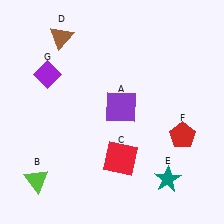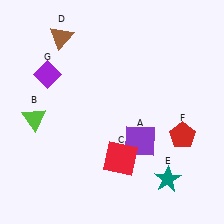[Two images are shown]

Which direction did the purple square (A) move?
The purple square (A) moved down.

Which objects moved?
The objects that moved are: the purple square (A), the lime triangle (B).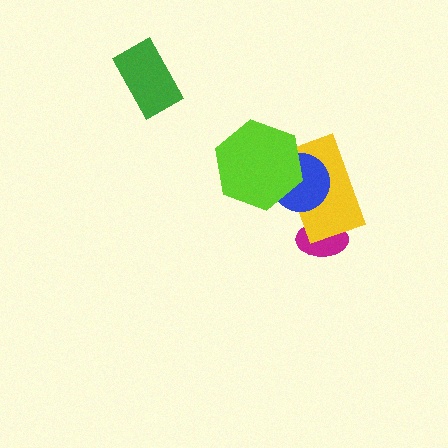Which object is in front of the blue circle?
The lime hexagon is in front of the blue circle.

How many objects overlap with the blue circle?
2 objects overlap with the blue circle.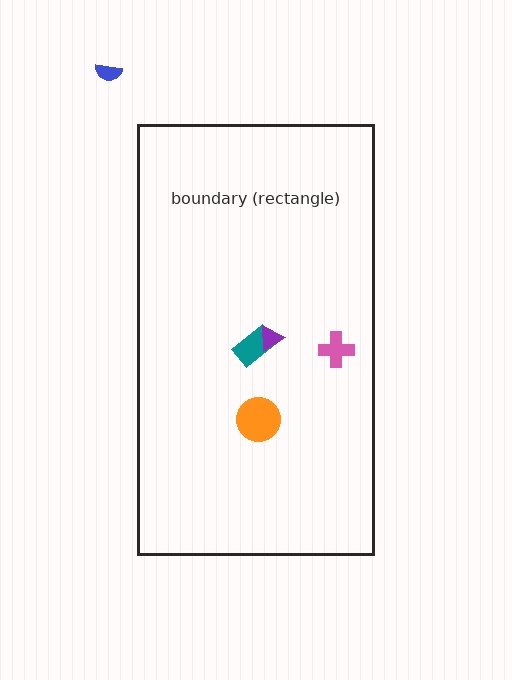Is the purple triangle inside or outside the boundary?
Inside.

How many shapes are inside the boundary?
4 inside, 1 outside.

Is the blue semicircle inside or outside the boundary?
Outside.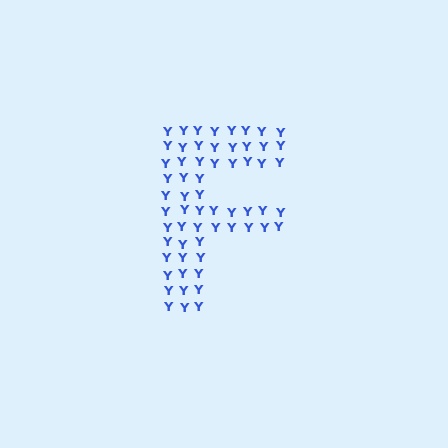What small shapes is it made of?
It is made of small letter Y's.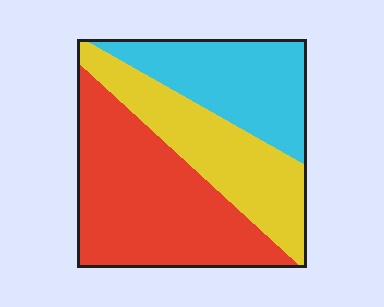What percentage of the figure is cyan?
Cyan takes up about one quarter (1/4) of the figure.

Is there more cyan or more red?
Red.